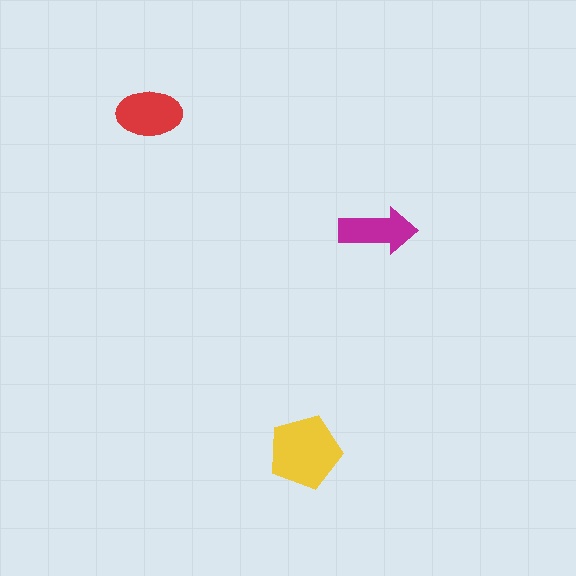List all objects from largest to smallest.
The yellow pentagon, the red ellipse, the magenta arrow.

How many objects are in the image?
There are 3 objects in the image.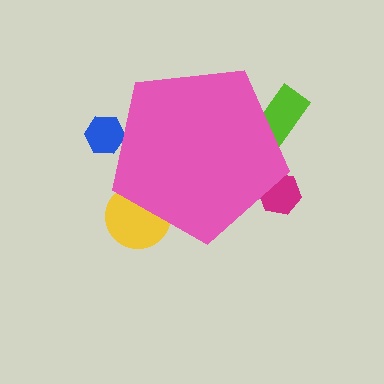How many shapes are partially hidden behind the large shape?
5 shapes are partially hidden.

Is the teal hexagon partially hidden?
Yes, the teal hexagon is partially hidden behind the pink pentagon.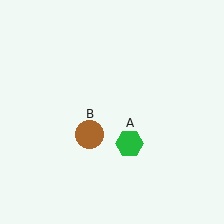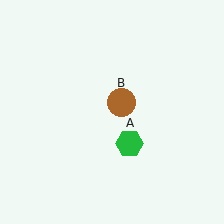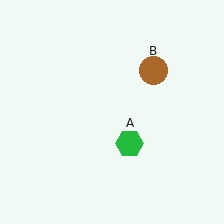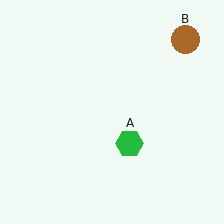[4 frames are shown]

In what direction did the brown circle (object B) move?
The brown circle (object B) moved up and to the right.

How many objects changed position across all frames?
1 object changed position: brown circle (object B).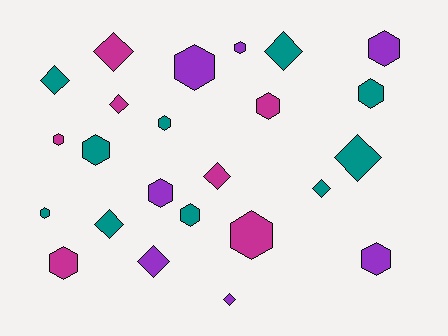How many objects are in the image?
There are 24 objects.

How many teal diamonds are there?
There are 5 teal diamonds.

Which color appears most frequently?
Teal, with 10 objects.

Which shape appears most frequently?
Hexagon, with 14 objects.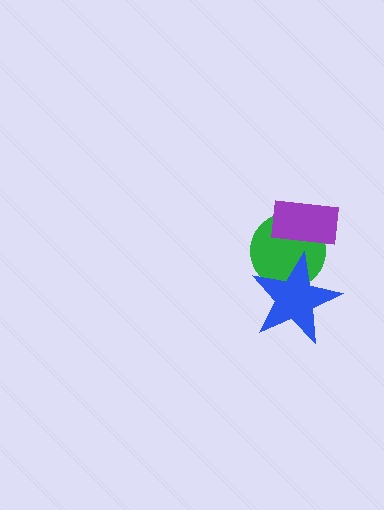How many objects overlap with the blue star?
1 object overlaps with the blue star.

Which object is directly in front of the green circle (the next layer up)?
The purple rectangle is directly in front of the green circle.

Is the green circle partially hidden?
Yes, it is partially covered by another shape.